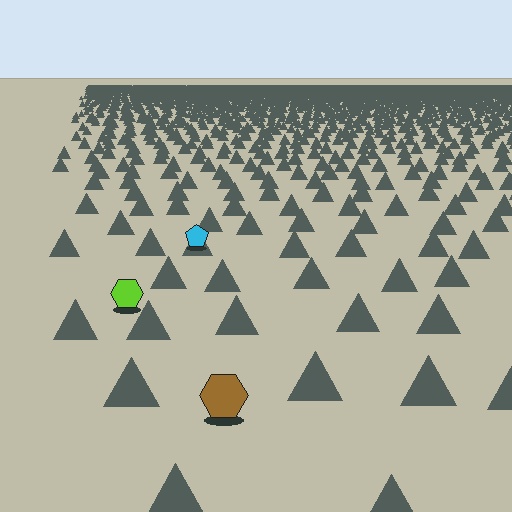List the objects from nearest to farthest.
From nearest to farthest: the brown hexagon, the lime hexagon, the cyan pentagon.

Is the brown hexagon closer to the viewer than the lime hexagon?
Yes. The brown hexagon is closer — you can tell from the texture gradient: the ground texture is coarser near it.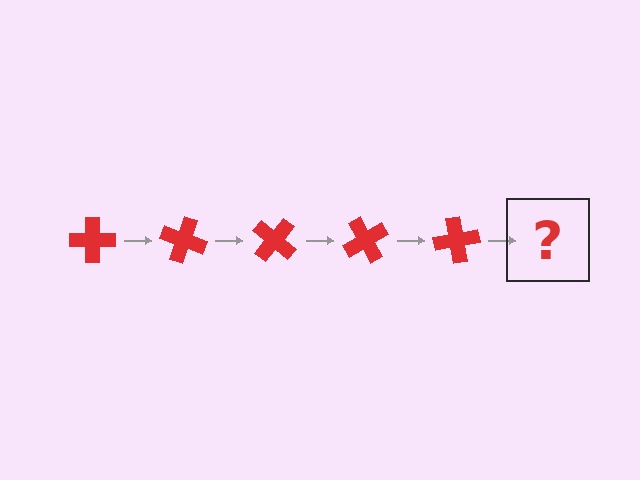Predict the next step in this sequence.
The next step is a red cross rotated 100 degrees.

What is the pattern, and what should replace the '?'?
The pattern is that the cross rotates 20 degrees each step. The '?' should be a red cross rotated 100 degrees.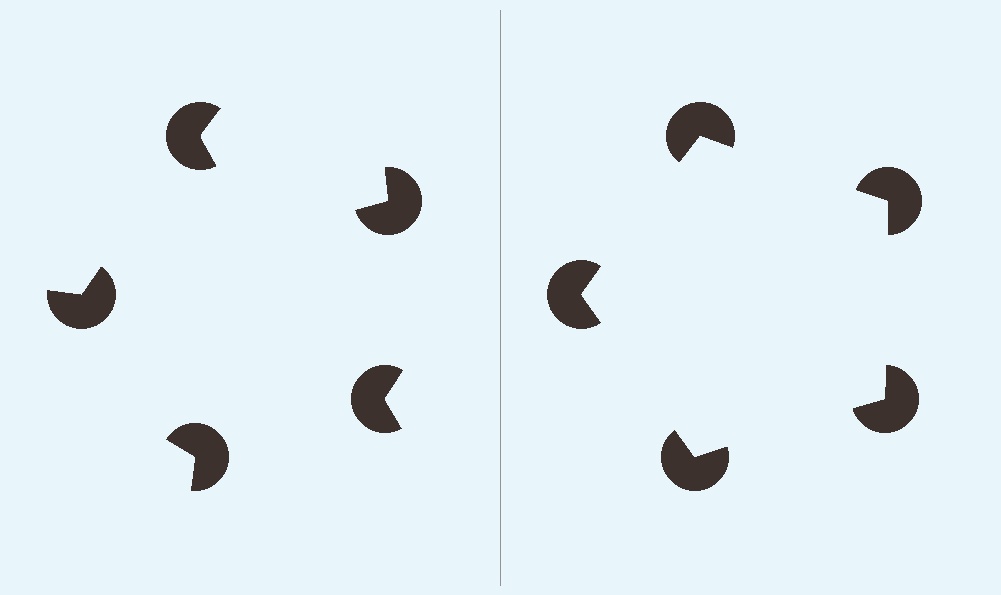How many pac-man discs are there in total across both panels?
10 — 5 on each side.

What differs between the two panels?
The pac-man discs are positioned identically on both sides; only the wedge orientations differ. On the right they align to a pentagon; on the left they are misaligned.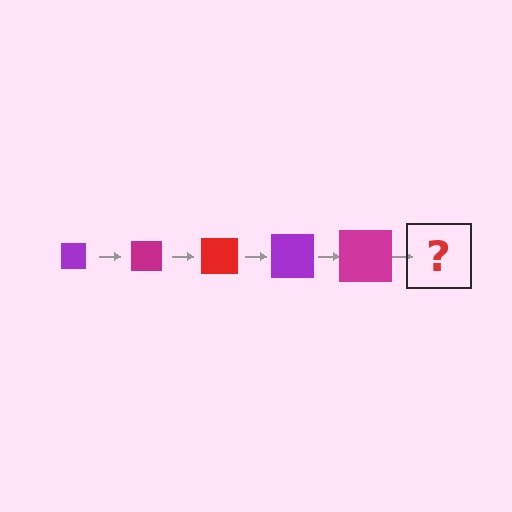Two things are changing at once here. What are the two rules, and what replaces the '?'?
The two rules are that the square grows larger each step and the color cycles through purple, magenta, and red. The '?' should be a red square, larger than the previous one.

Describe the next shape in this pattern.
It should be a red square, larger than the previous one.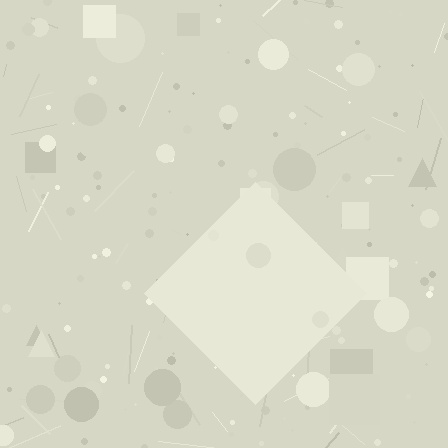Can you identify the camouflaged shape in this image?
The camouflaged shape is a diamond.